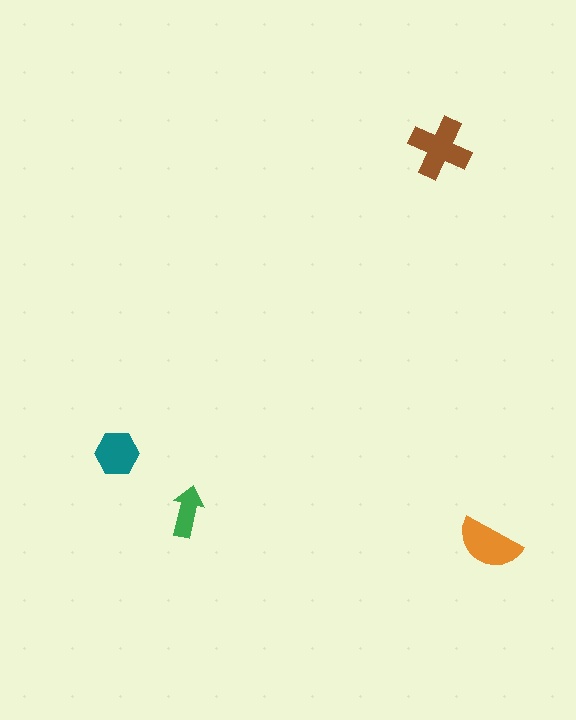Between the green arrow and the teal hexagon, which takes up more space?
The teal hexagon.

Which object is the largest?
The brown cross.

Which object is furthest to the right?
The orange semicircle is rightmost.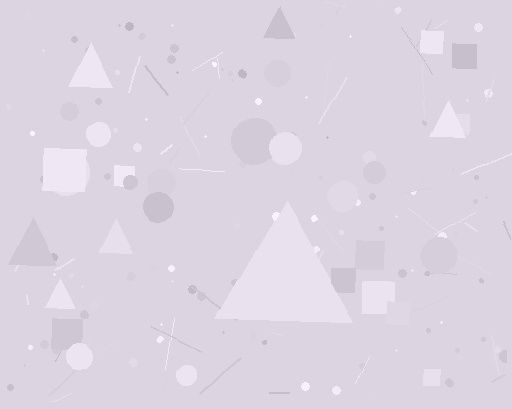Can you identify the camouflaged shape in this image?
The camouflaged shape is a triangle.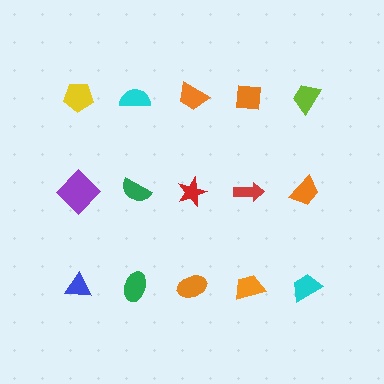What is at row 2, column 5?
An orange trapezoid.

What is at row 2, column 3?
A red star.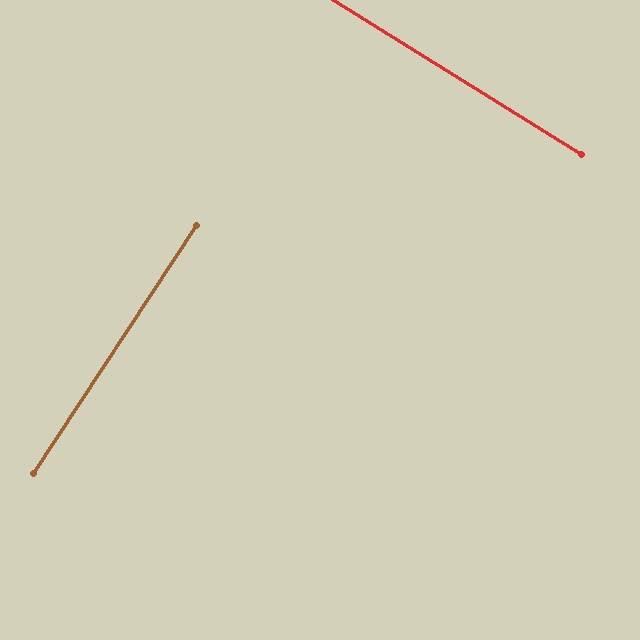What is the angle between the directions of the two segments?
Approximately 89 degrees.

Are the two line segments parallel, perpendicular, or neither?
Perpendicular — they meet at approximately 89°.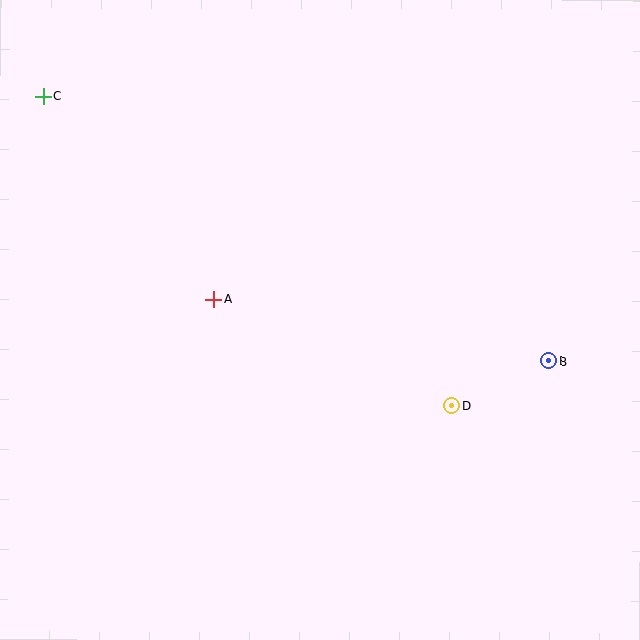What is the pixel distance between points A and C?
The distance between A and C is 265 pixels.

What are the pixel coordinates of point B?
Point B is at (548, 361).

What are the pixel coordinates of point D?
Point D is at (451, 406).